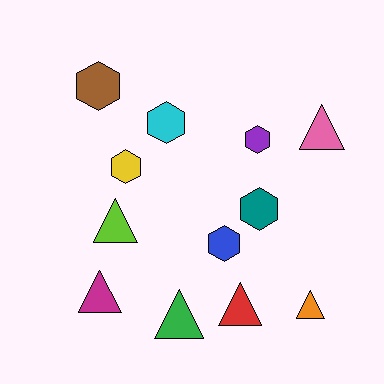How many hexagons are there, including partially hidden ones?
There are 6 hexagons.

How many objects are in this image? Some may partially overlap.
There are 12 objects.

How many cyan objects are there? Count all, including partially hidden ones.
There is 1 cyan object.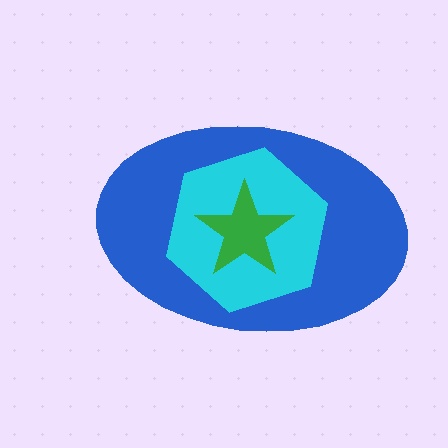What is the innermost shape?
The green star.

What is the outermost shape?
The blue ellipse.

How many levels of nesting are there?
3.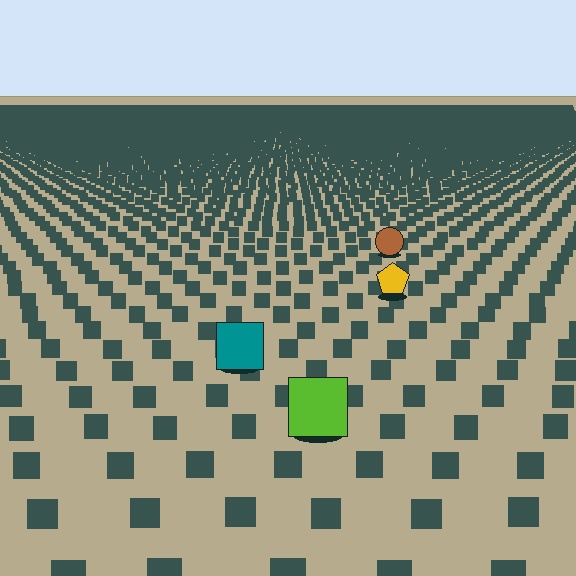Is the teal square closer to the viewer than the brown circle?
Yes. The teal square is closer — you can tell from the texture gradient: the ground texture is coarser near it.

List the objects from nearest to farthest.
From nearest to farthest: the lime square, the teal square, the yellow pentagon, the brown circle.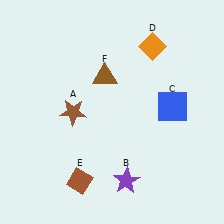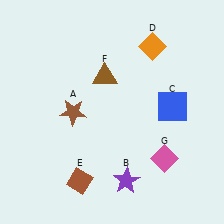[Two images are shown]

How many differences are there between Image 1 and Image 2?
There is 1 difference between the two images.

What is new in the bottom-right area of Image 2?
A pink diamond (G) was added in the bottom-right area of Image 2.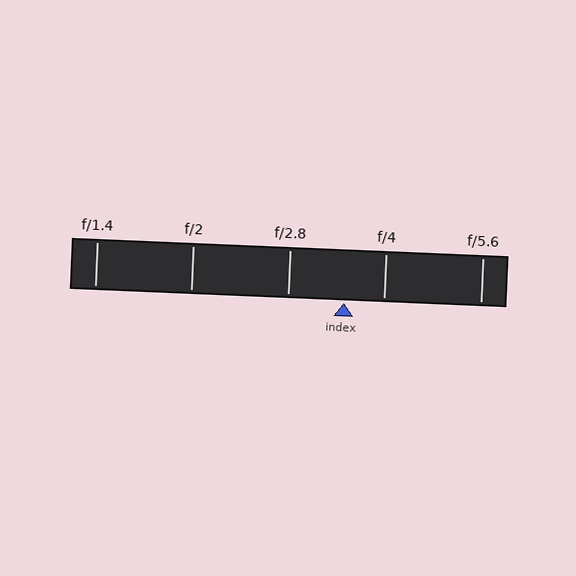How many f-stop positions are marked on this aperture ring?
There are 5 f-stop positions marked.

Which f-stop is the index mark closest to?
The index mark is closest to f/4.